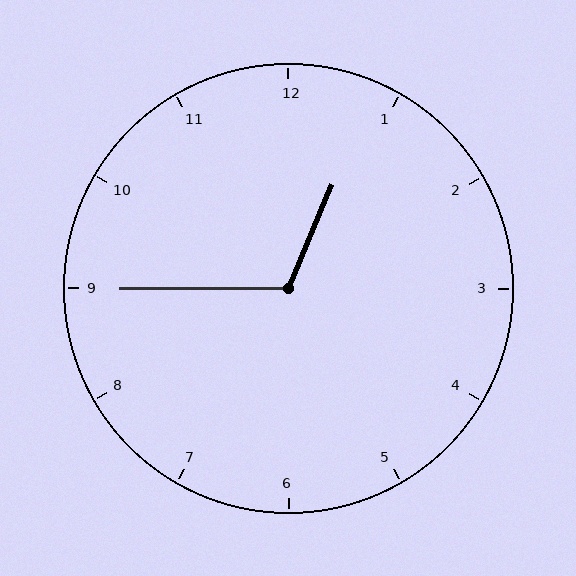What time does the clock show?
12:45.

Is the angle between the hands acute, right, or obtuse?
It is obtuse.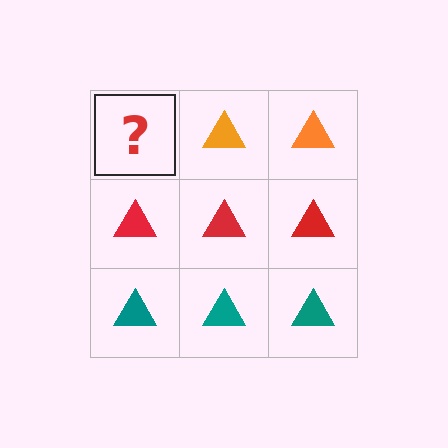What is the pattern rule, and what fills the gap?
The rule is that each row has a consistent color. The gap should be filled with an orange triangle.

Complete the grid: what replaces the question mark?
The question mark should be replaced with an orange triangle.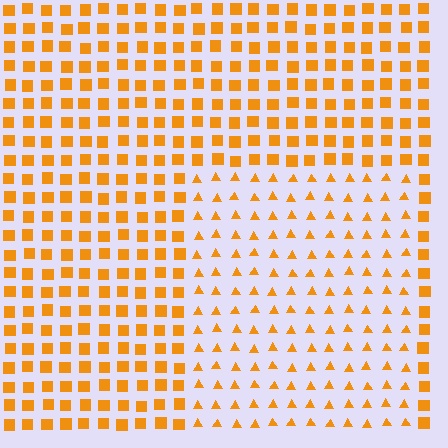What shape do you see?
I see a rectangle.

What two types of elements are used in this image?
The image uses triangles inside the rectangle region and squares outside it.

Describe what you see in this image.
The image is filled with small orange elements arranged in a uniform grid. A rectangle-shaped region contains triangles, while the surrounding area contains squares. The boundary is defined purely by the change in element shape.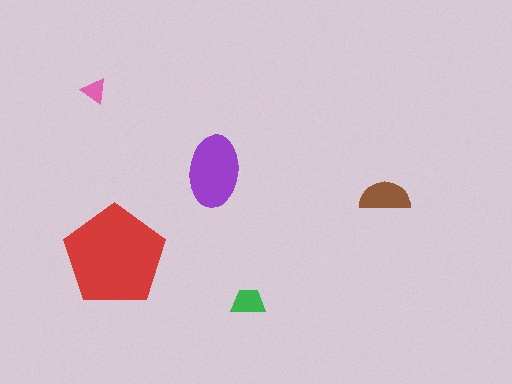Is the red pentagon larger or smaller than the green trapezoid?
Larger.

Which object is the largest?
The red pentagon.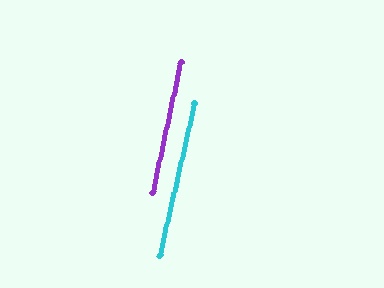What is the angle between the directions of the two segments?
Approximately 1 degree.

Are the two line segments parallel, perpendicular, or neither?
Parallel — their directions differ by only 0.7°.